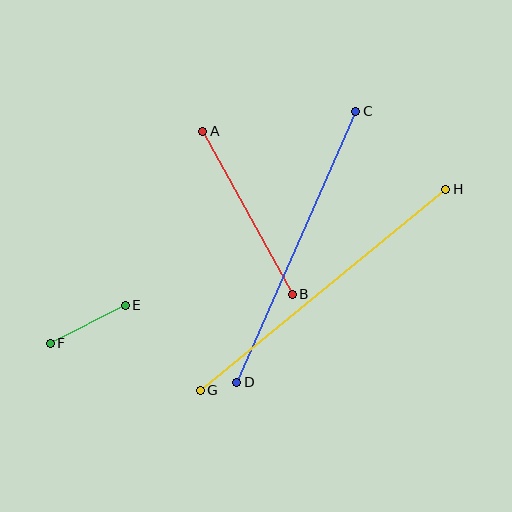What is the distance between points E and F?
The distance is approximately 84 pixels.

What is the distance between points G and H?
The distance is approximately 317 pixels.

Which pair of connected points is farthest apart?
Points G and H are farthest apart.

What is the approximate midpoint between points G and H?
The midpoint is at approximately (323, 290) pixels.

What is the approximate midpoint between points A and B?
The midpoint is at approximately (248, 213) pixels.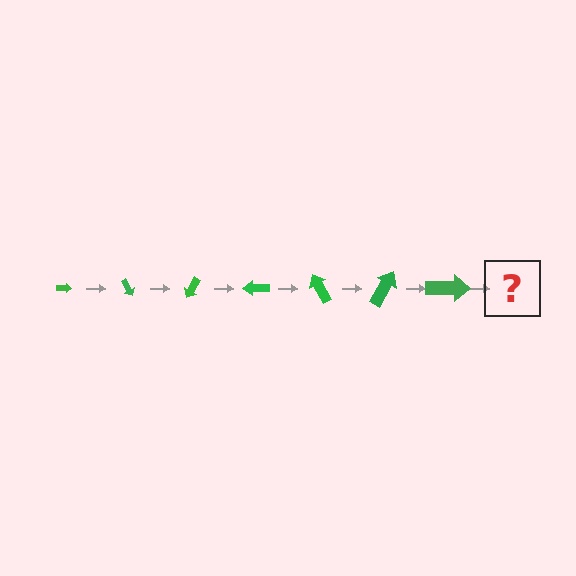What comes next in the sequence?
The next element should be an arrow, larger than the previous one and rotated 420 degrees from the start.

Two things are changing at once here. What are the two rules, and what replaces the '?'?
The two rules are that the arrow grows larger each step and it rotates 60 degrees each step. The '?' should be an arrow, larger than the previous one and rotated 420 degrees from the start.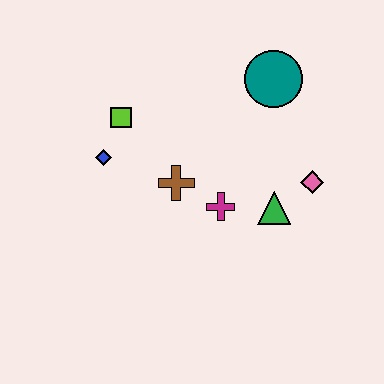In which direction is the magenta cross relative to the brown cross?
The magenta cross is to the right of the brown cross.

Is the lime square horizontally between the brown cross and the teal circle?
No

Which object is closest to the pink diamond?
The green triangle is closest to the pink diamond.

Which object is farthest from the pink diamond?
The blue diamond is farthest from the pink diamond.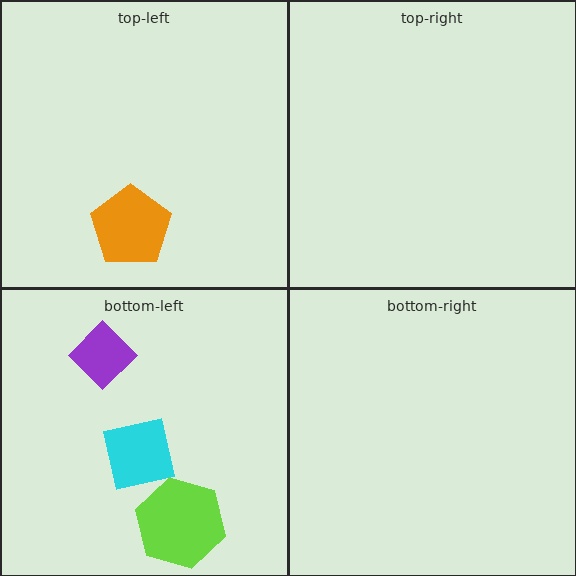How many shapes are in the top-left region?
1.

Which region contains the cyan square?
The bottom-left region.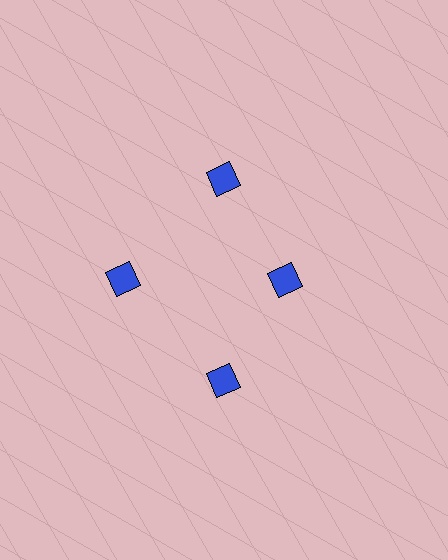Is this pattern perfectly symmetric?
No. The 4 blue diamonds are arranged in a ring, but one element near the 3 o'clock position is pulled inward toward the center, breaking the 4-fold rotational symmetry.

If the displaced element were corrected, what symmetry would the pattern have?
It would have 4-fold rotational symmetry — the pattern would map onto itself every 90 degrees.